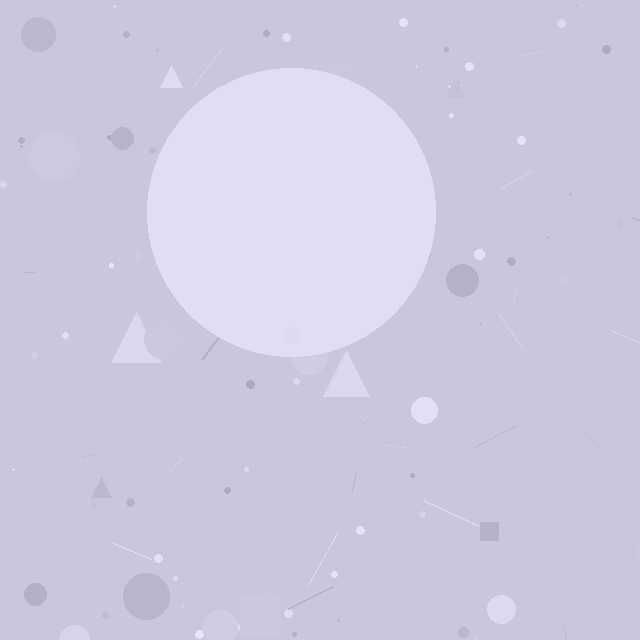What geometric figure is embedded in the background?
A circle is embedded in the background.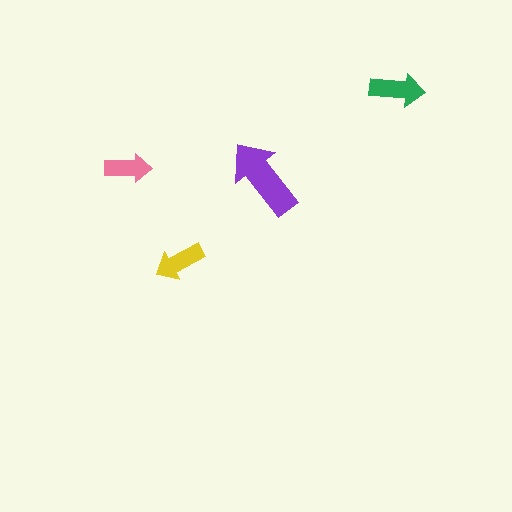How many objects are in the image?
There are 4 objects in the image.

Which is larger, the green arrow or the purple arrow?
The purple one.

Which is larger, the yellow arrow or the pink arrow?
The yellow one.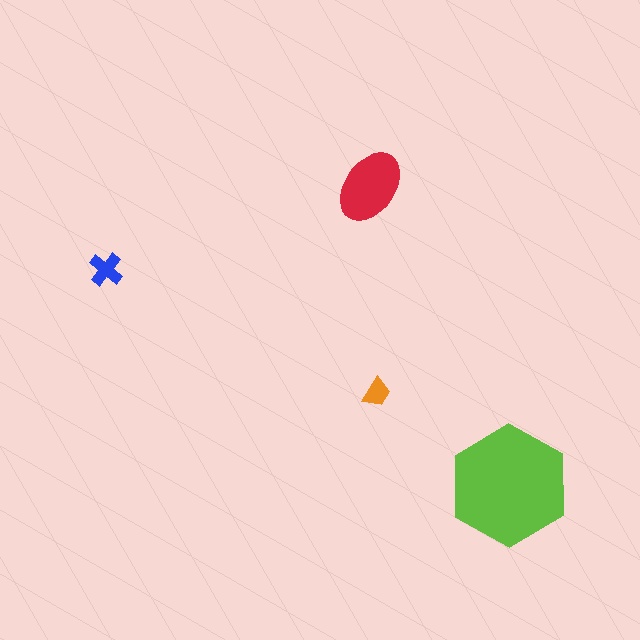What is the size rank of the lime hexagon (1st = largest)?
1st.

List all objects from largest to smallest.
The lime hexagon, the red ellipse, the blue cross, the orange trapezoid.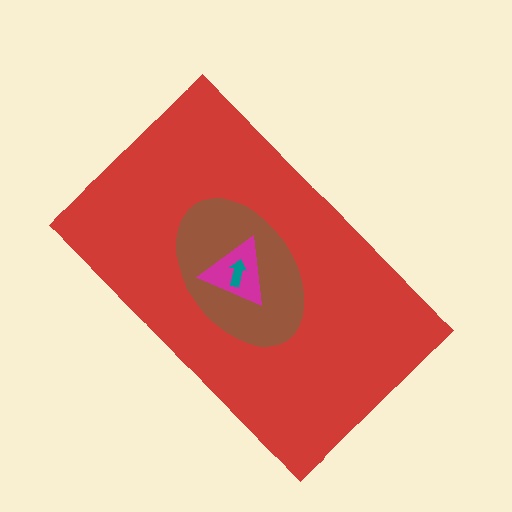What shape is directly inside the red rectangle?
The brown ellipse.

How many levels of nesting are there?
4.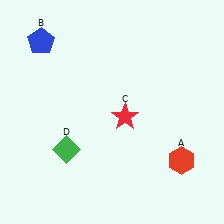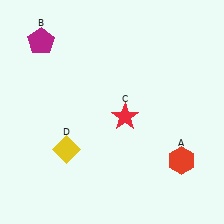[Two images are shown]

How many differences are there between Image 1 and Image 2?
There are 2 differences between the two images.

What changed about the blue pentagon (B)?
In Image 1, B is blue. In Image 2, it changed to magenta.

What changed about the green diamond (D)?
In Image 1, D is green. In Image 2, it changed to yellow.